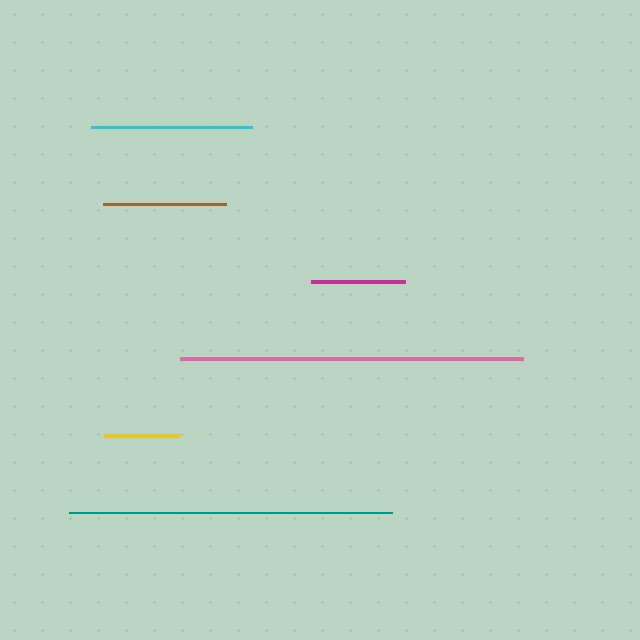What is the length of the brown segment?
The brown segment is approximately 122 pixels long.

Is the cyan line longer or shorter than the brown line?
The cyan line is longer than the brown line.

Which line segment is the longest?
The pink line is the longest at approximately 344 pixels.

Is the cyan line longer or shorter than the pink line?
The pink line is longer than the cyan line.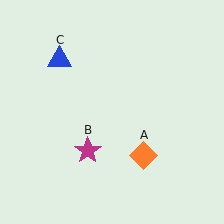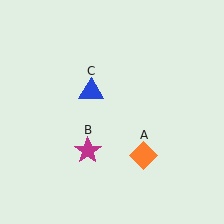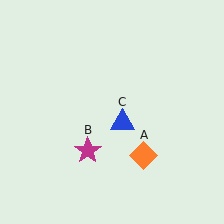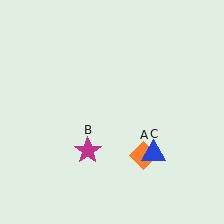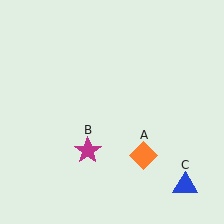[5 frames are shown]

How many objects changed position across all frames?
1 object changed position: blue triangle (object C).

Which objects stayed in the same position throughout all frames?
Orange diamond (object A) and magenta star (object B) remained stationary.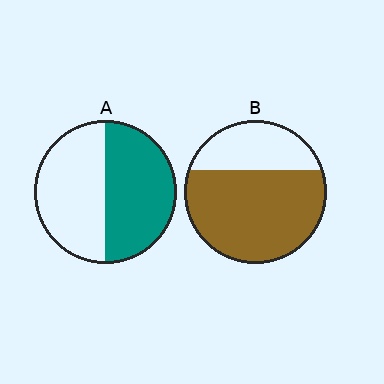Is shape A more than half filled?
Roughly half.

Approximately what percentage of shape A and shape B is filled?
A is approximately 50% and B is approximately 70%.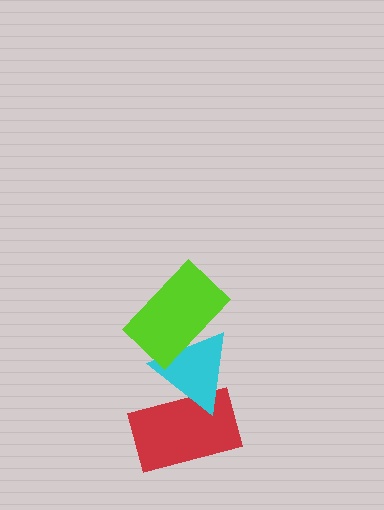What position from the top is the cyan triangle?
The cyan triangle is 2nd from the top.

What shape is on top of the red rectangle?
The cyan triangle is on top of the red rectangle.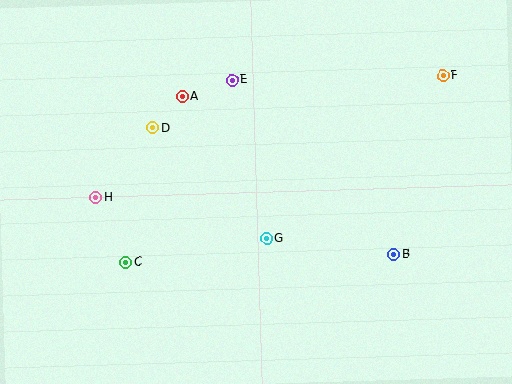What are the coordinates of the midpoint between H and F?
The midpoint between H and F is at (270, 136).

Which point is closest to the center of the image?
Point G at (266, 239) is closest to the center.